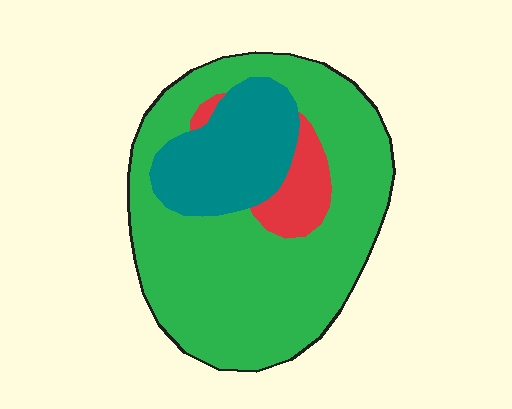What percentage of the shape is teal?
Teal takes up less than a quarter of the shape.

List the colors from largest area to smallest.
From largest to smallest: green, teal, red.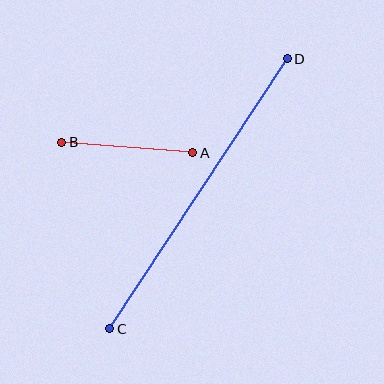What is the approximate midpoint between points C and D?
The midpoint is at approximately (198, 194) pixels.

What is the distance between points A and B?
The distance is approximately 131 pixels.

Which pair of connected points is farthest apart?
Points C and D are farthest apart.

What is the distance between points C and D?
The distance is approximately 323 pixels.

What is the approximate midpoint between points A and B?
The midpoint is at approximately (127, 148) pixels.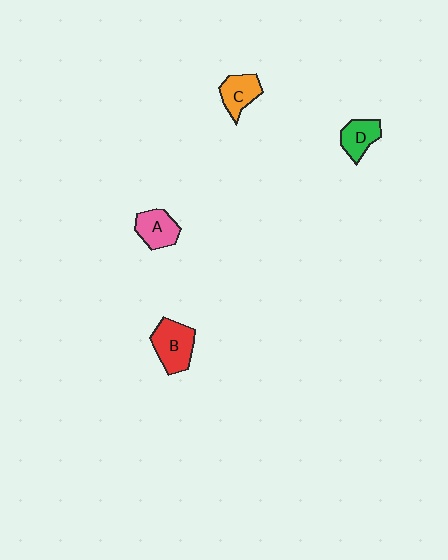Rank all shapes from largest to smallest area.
From largest to smallest: B (red), A (pink), C (orange), D (green).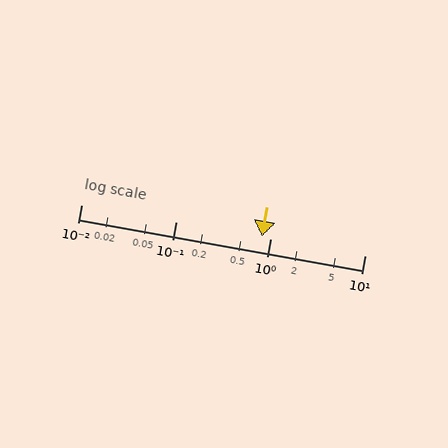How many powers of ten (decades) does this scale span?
The scale spans 3 decades, from 0.01 to 10.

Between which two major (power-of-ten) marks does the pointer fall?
The pointer is between 0.1 and 1.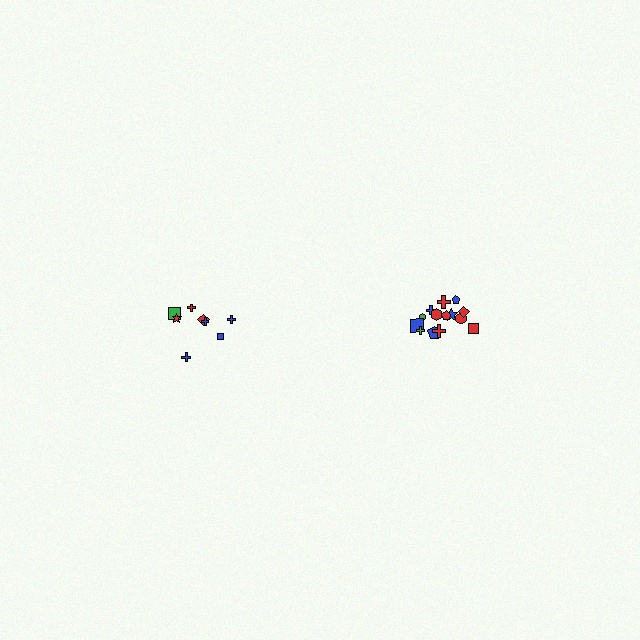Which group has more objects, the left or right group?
The right group.